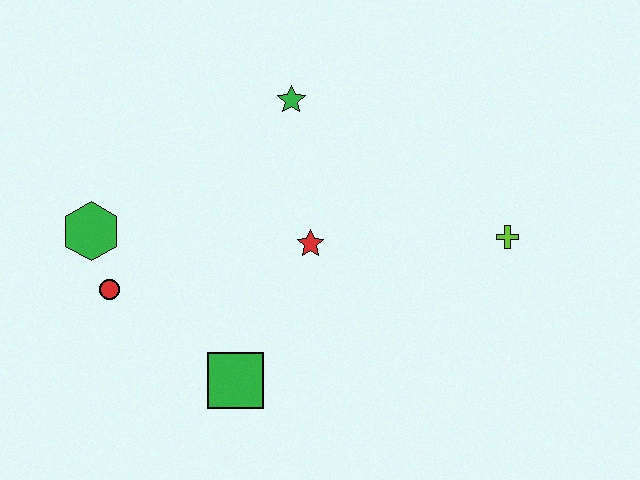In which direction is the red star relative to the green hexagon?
The red star is to the right of the green hexagon.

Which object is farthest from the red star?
The green hexagon is farthest from the red star.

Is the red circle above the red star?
No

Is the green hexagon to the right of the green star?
No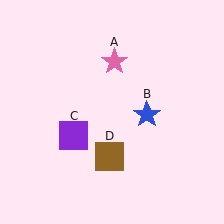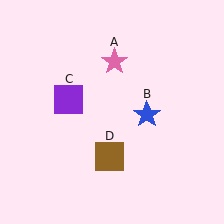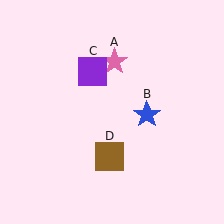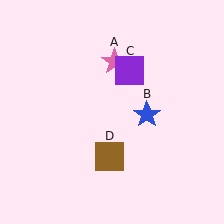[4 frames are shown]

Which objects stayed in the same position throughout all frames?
Pink star (object A) and blue star (object B) and brown square (object D) remained stationary.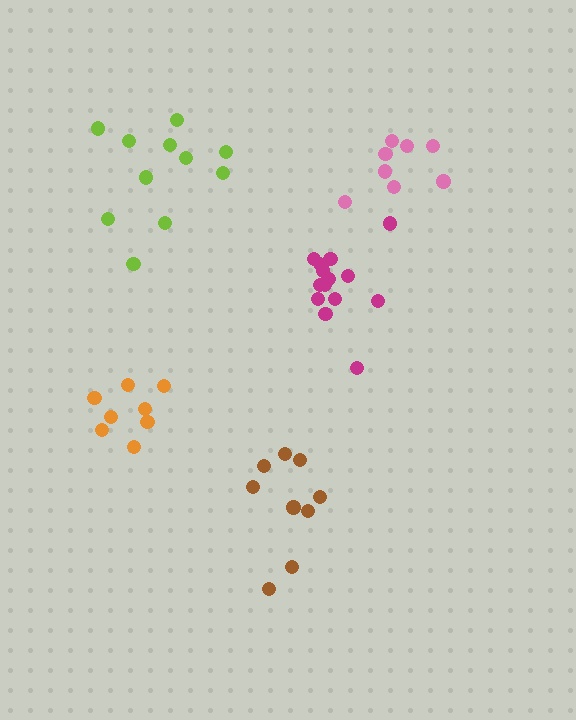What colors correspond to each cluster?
The clusters are colored: lime, brown, orange, pink, magenta.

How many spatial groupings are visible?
There are 5 spatial groupings.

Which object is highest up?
The lime cluster is topmost.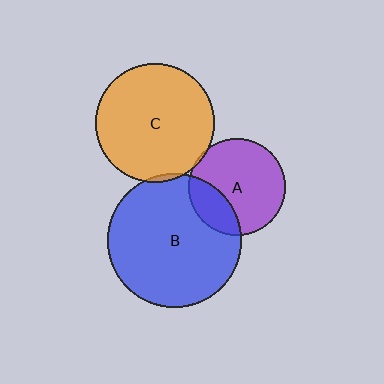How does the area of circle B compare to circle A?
Approximately 1.9 times.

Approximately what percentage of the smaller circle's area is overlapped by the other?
Approximately 5%.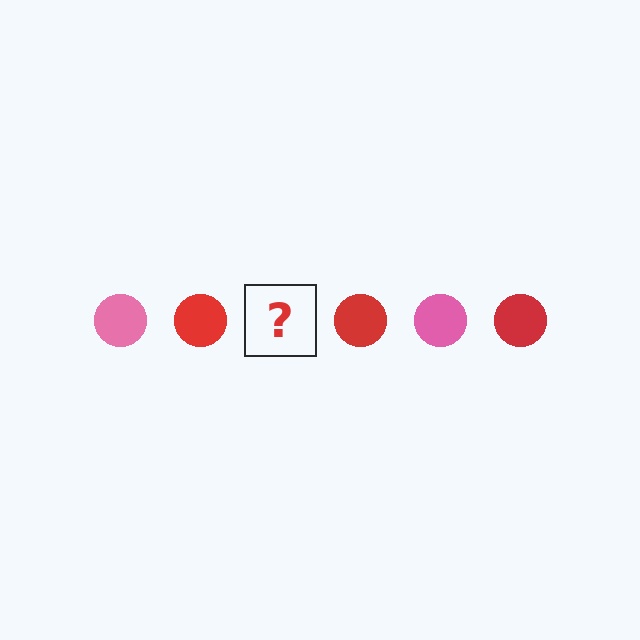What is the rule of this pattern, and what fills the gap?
The rule is that the pattern cycles through pink, red circles. The gap should be filled with a pink circle.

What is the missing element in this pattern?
The missing element is a pink circle.